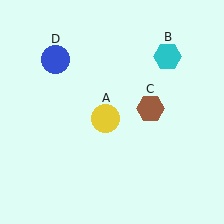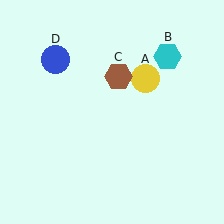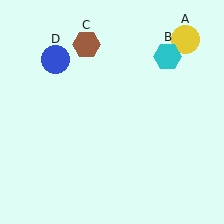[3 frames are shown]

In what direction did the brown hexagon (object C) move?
The brown hexagon (object C) moved up and to the left.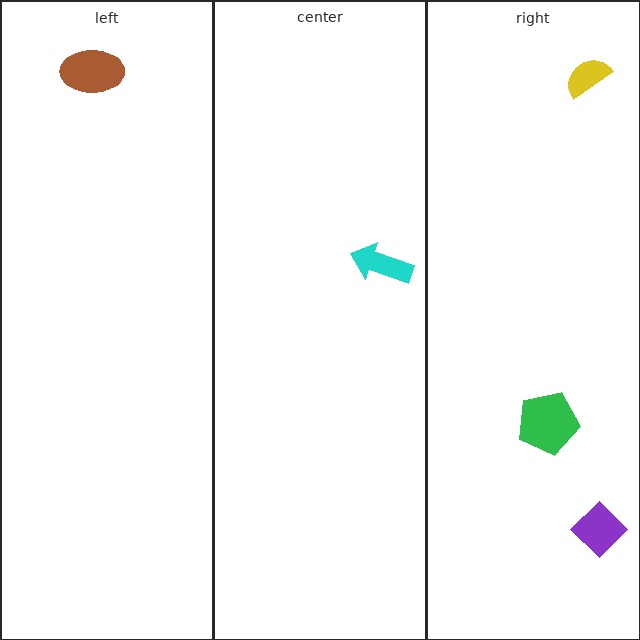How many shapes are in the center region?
1.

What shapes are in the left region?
The brown ellipse.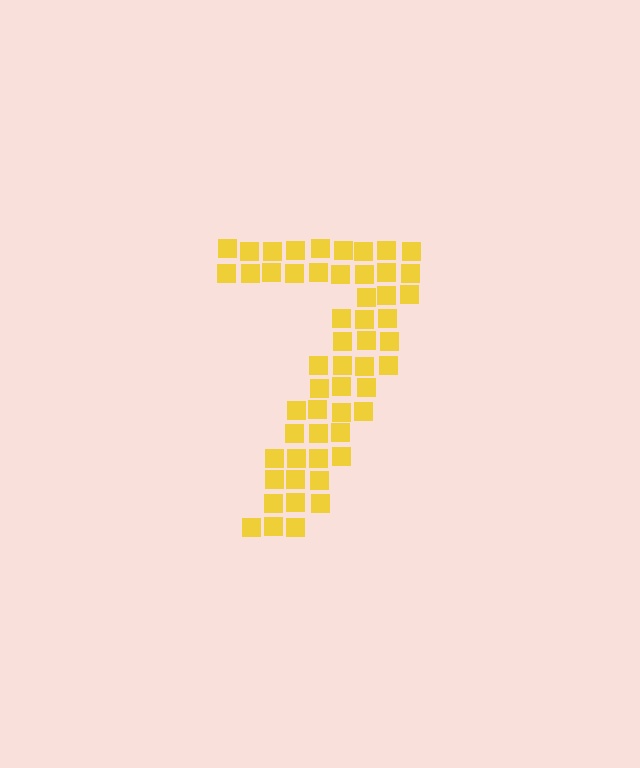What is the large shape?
The large shape is the digit 7.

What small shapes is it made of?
It is made of small squares.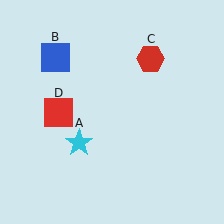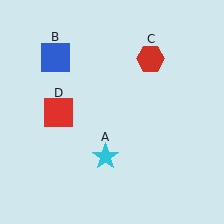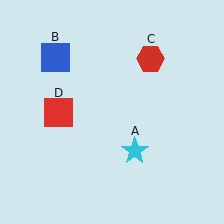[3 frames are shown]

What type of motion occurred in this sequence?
The cyan star (object A) rotated counterclockwise around the center of the scene.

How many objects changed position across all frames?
1 object changed position: cyan star (object A).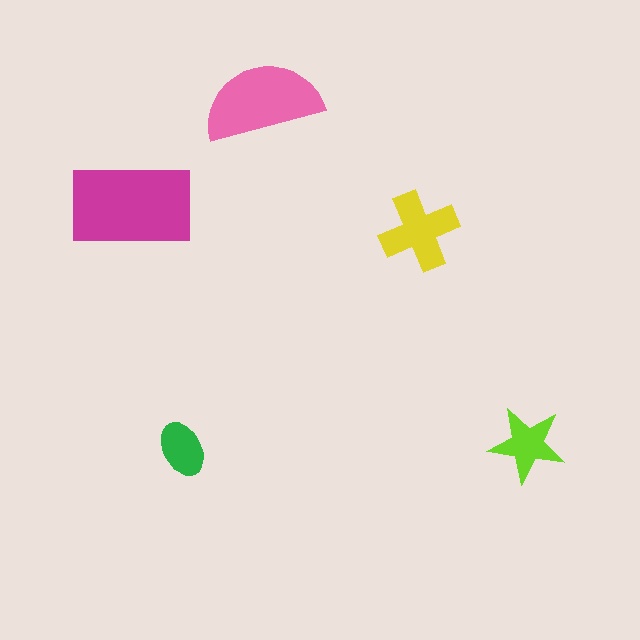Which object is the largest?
The magenta rectangle.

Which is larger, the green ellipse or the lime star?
The lime star.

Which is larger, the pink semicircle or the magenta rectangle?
The magenta rectangle.